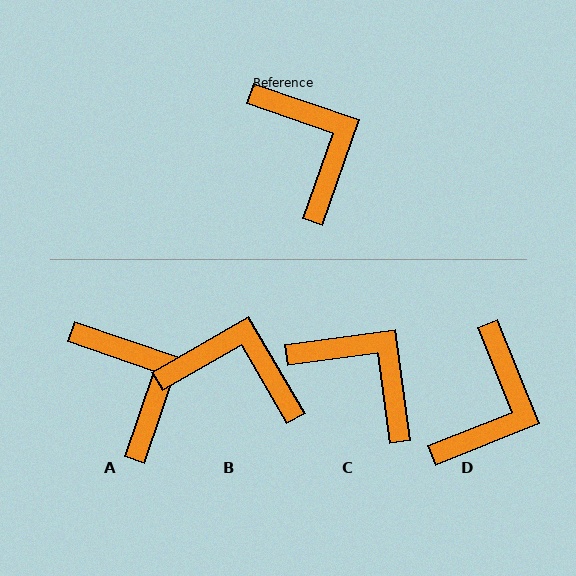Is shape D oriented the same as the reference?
No, it is off by about 49 degrees.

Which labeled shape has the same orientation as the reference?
A.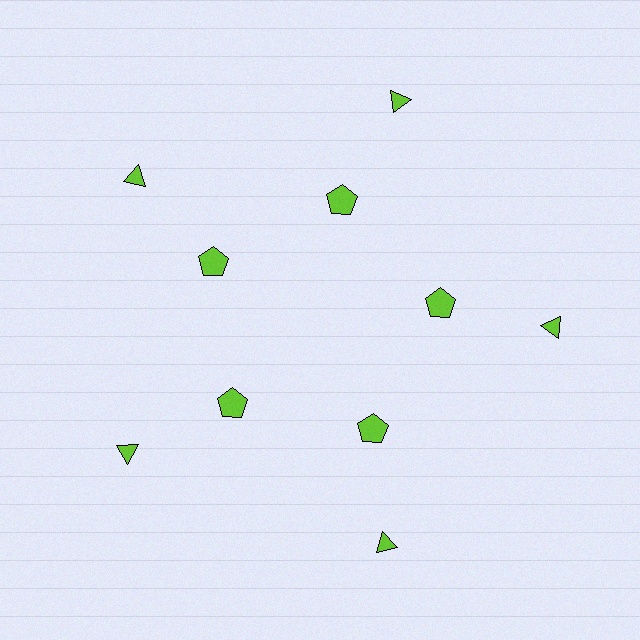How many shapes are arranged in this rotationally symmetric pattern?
There are 10 shapes, arranged in 5 groups of 2.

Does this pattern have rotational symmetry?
Yes, this pattern has 5-fold rotational symmetry. It looks the same after rotating 72 degrees around the center.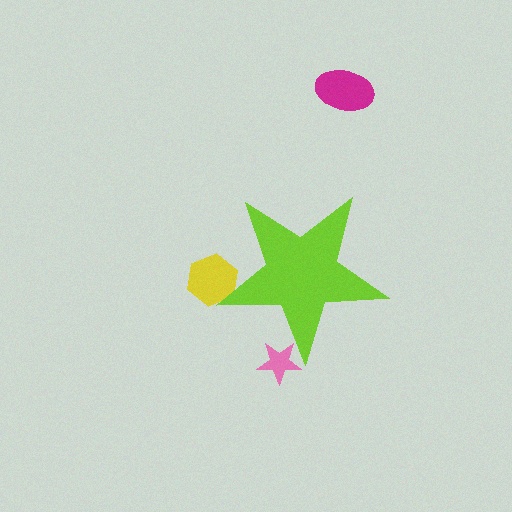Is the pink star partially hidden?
Yes, the pink star is partially hidden behind the lime star.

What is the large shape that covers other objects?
A lime star.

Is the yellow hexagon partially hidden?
Yes, the yellow hexagon is partially hidden behind the lime star.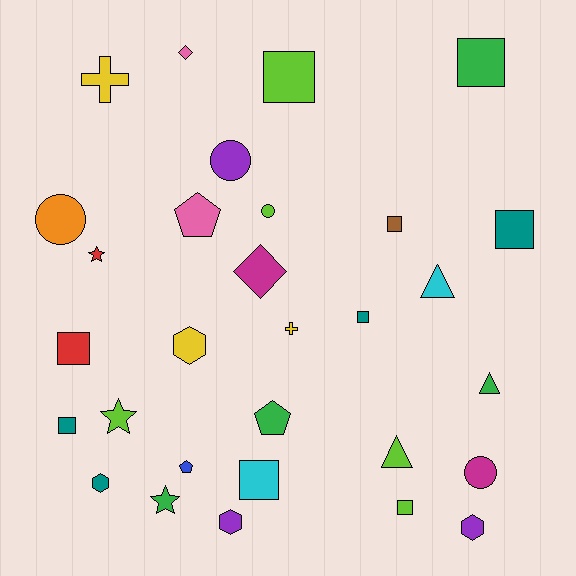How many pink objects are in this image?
There are 2 pink objects.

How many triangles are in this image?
There are 3 triangles.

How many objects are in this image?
There are 30 objects.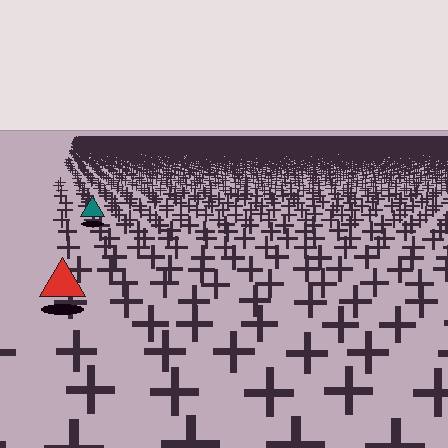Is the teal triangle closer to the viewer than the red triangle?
No. The red triangle is closer — you can tell from the texture gradient: the ground texture is coarser near it.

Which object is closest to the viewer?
The red triangle is closest. The texture marks near it are larger and more spread out.